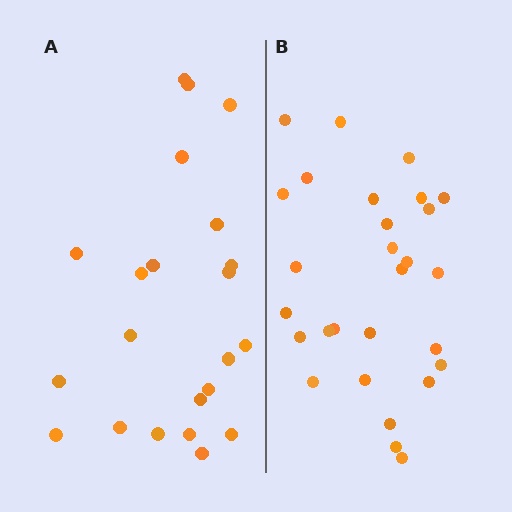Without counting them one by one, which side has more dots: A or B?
Region B (the right region) has more dots.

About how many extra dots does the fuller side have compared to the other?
Region B has about 6 more dots than region A.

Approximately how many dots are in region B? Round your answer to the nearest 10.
About 30 dots. (The exact count is 28, which rounds to 30.)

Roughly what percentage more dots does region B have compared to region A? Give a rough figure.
About 25% more.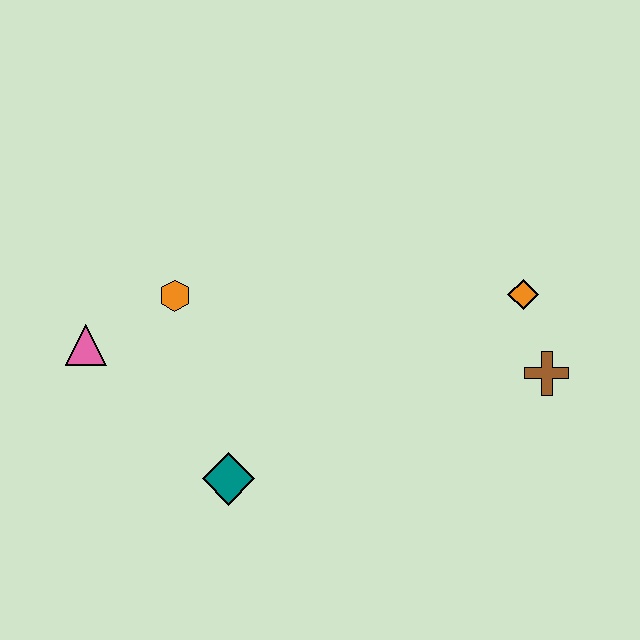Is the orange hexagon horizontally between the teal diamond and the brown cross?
No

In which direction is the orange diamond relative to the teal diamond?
The orange diamond is to the right of the teal diamond.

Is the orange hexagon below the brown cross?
No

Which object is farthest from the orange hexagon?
The brown cross is farthest from the orange hexagon.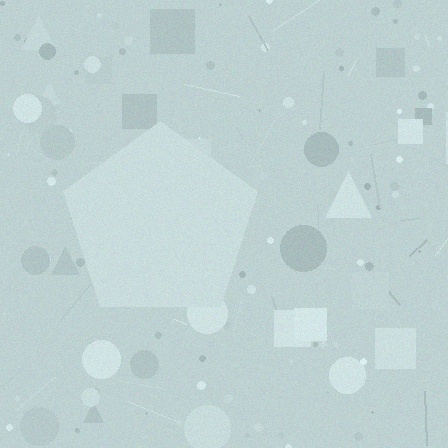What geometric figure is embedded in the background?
A pentagon is embedded in the background.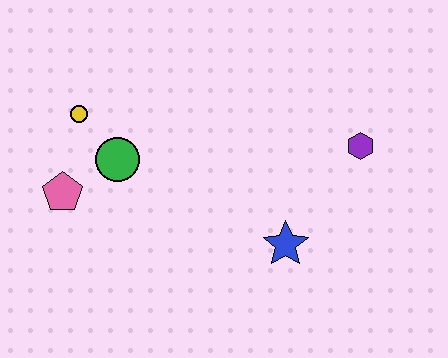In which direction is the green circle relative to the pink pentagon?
The green circle is to the right of the pink pentagon.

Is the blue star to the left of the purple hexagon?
Yes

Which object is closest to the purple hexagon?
The blue star is closest to the purple hexagon.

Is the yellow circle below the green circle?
No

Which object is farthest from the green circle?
The purple hexagon is farthest from the green circle.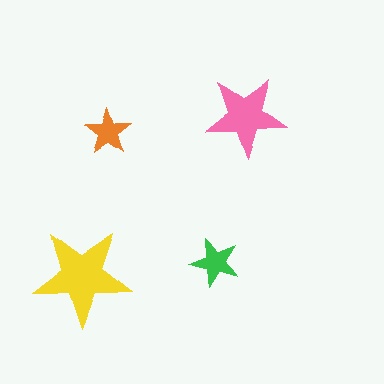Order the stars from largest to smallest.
the yellow one, the pink one, the green one, the orange one.